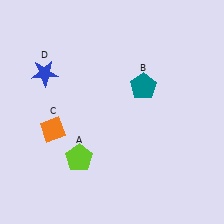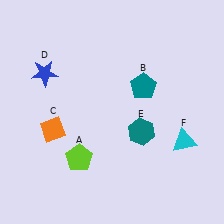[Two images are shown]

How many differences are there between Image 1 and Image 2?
There are 2 differences between the two images.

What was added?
A teal hexagon (E), a cyan triangle (F) were added in Image 2.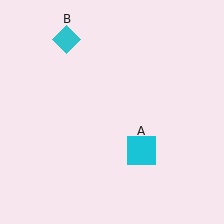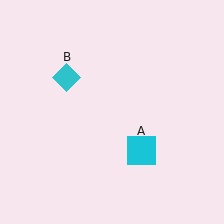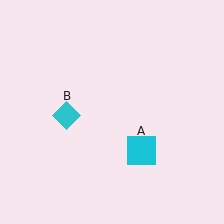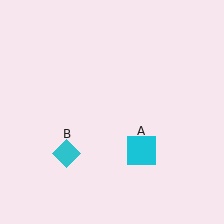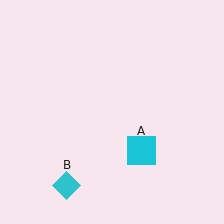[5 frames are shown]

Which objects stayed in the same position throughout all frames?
Cyan square (object A) remained stationary.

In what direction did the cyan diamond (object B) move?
The cyan diamond (object B) moved down.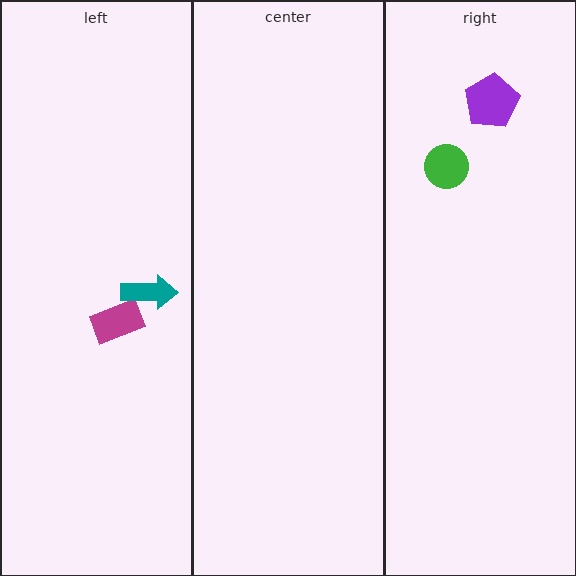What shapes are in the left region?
The magenta rectangle, the teal arrow.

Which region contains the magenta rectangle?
The left region.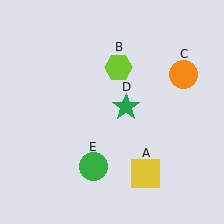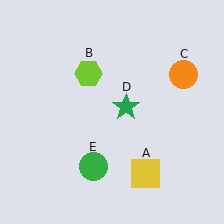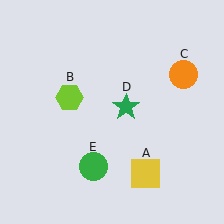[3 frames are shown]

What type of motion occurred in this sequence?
The lime hexagon (object B) rotated counterclockwise around the center of the scene.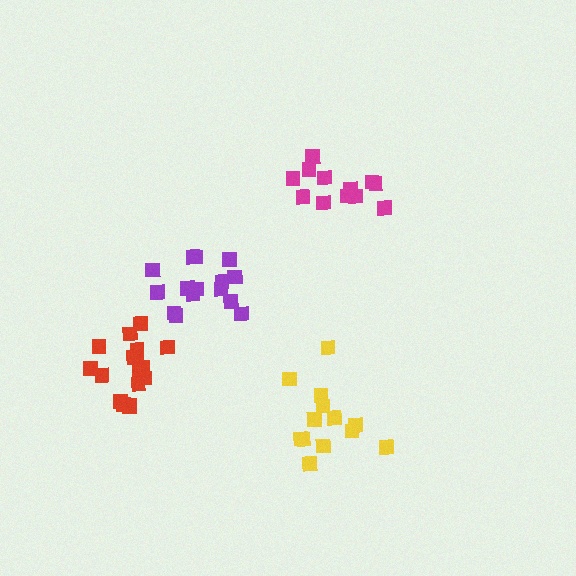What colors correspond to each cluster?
The clusters are colored: magenta, red, purple, yellow.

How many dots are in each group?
Group 1: 12 dots, Group 2: 17 dots, Group 3: 16 dots, Group 4: 13 dots (58 total).